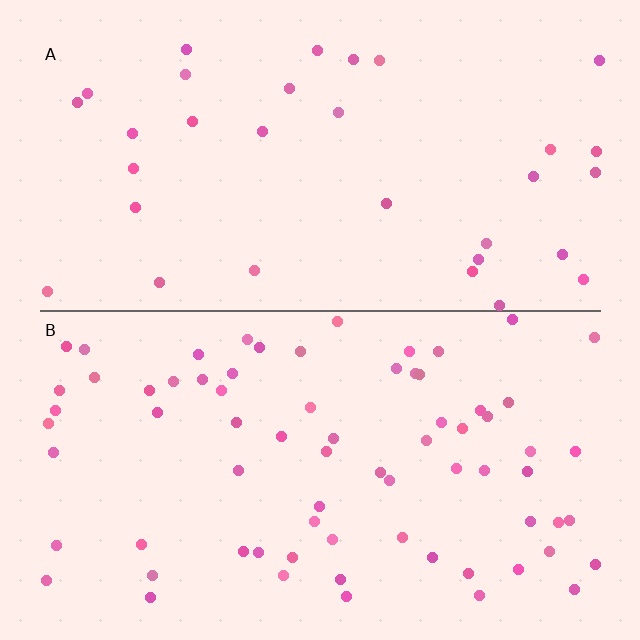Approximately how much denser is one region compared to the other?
Approximately 2.2× — region B over region A.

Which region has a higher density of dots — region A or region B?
B (the bottom).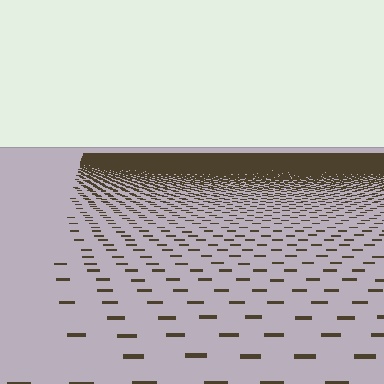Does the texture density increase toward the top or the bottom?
Density increases toward the top.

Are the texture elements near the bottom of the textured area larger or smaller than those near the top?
Larger. Near the bottom, elements are closer to the viewer and appear at a bigger on-screen size.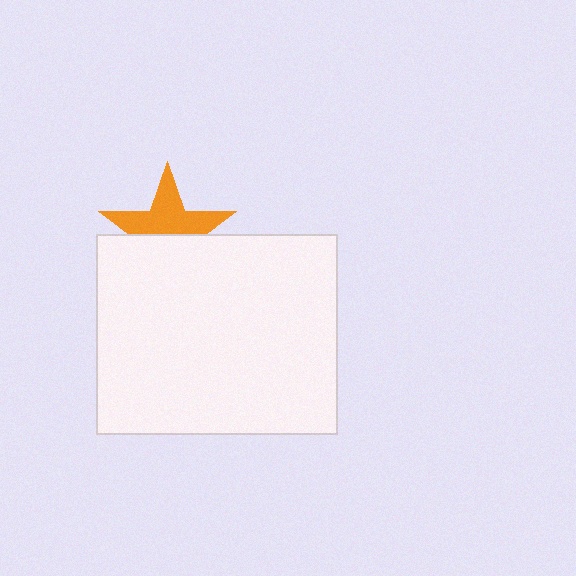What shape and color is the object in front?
The object in front is a white rectangle.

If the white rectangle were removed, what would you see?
You would see the complete orange star.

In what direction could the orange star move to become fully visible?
The orange star could move up. That would shift it out from behind the white rectangle entirely.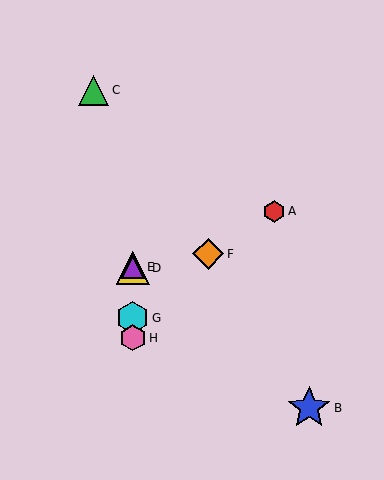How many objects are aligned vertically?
4 objects (D, E, G, H) are aligned vertically.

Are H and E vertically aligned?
Yes, both are at x≈133.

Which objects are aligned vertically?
Objects D, E, G, H are aligned vertically.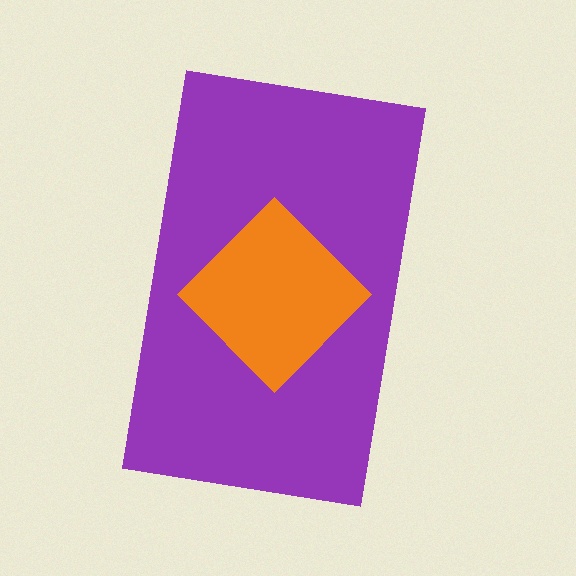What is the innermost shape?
The orange diamond.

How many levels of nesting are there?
2.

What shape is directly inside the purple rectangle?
The orange diamond.